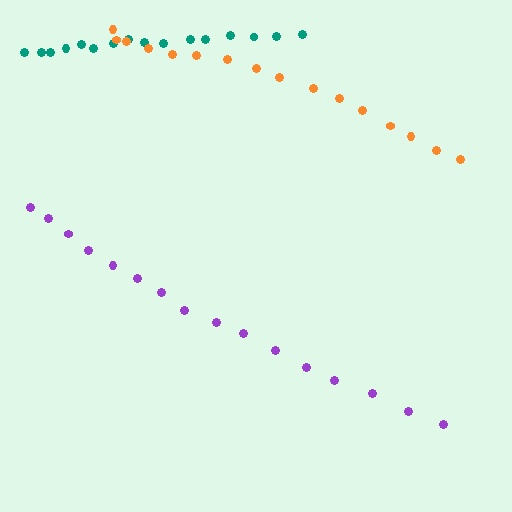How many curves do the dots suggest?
There are 3 distinct paths.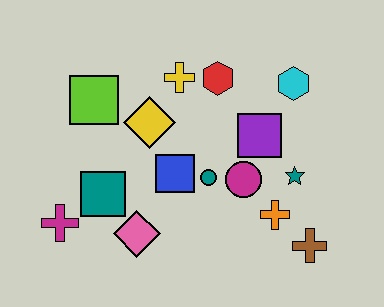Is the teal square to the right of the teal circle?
No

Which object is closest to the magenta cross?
The teal square is closest to the magenta cross.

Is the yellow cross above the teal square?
Yes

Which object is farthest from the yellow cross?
The brown cross is farthest from the yellow cross.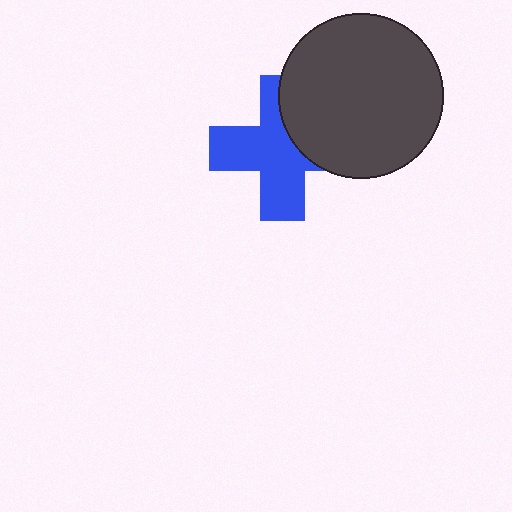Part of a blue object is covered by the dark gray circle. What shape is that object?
It is a cross.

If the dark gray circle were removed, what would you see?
You would see the complete blue cross.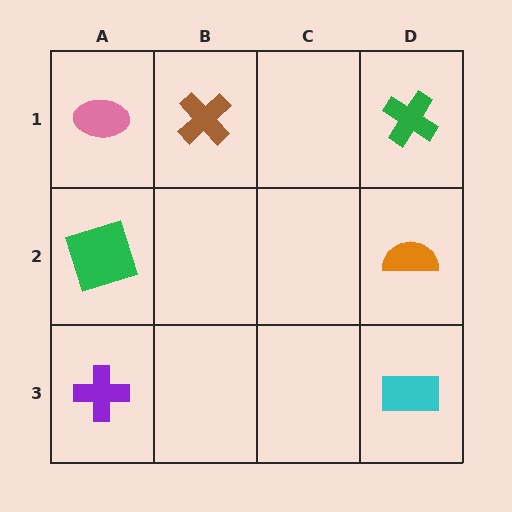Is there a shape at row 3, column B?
No, that cell is empty.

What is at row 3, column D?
A cyan rectangle.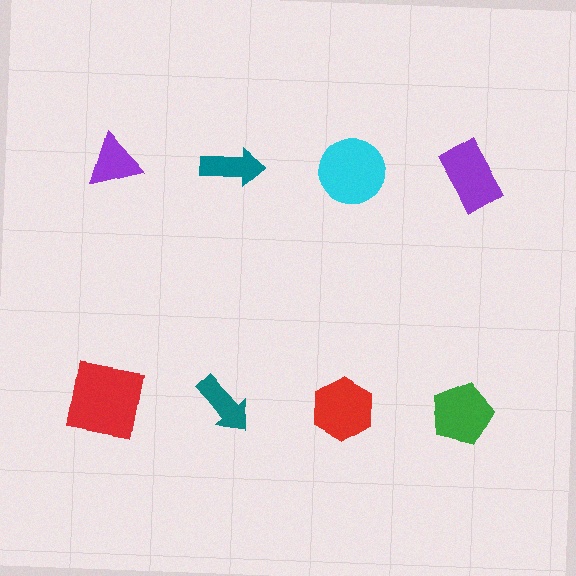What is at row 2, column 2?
A teal arrow.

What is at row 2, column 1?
A red square.